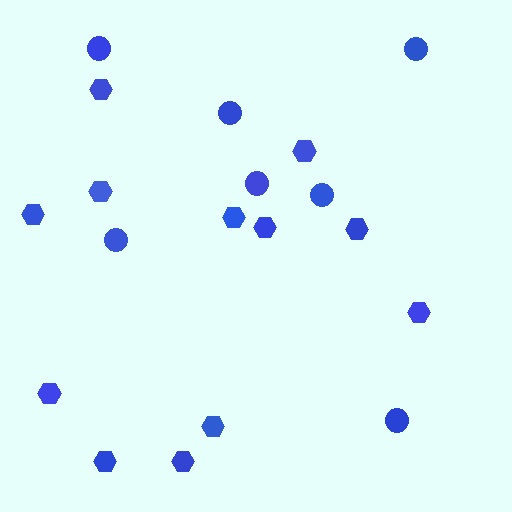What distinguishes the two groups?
There are 2 groups: one group of hexagons (12) and one group of circles (7).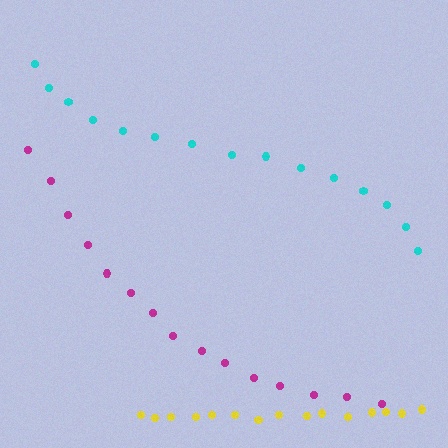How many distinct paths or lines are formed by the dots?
There are 3 distinct paths.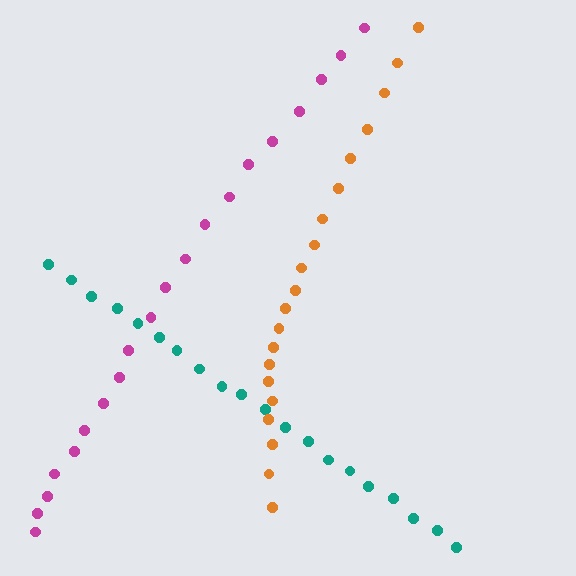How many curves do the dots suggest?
There are 3 distinct paths.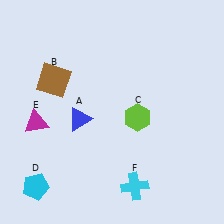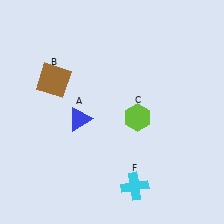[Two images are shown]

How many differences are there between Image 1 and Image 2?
There are 2 differences between the two images.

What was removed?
The cyan pentagon (D), the magenta triangle (E) were removed in Image 2.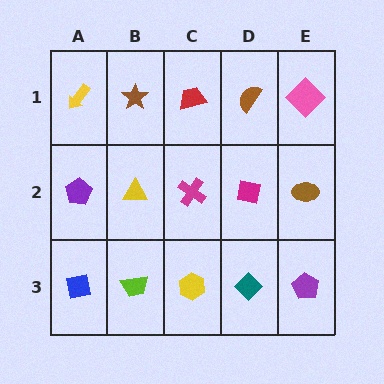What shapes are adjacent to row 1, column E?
A brown ellipse (row 2, column E), a brown semicircle (row 1, column D).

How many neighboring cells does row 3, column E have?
2.